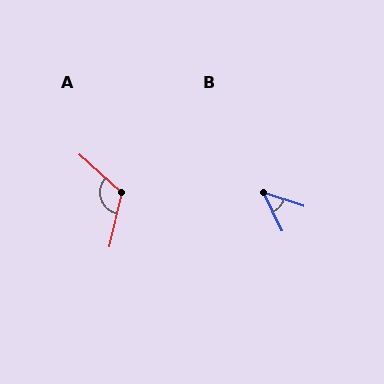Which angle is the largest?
A, at approximately 119 degrees.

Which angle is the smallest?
B, at approximately 46 degrees.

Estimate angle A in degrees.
Approximately 119 degrees.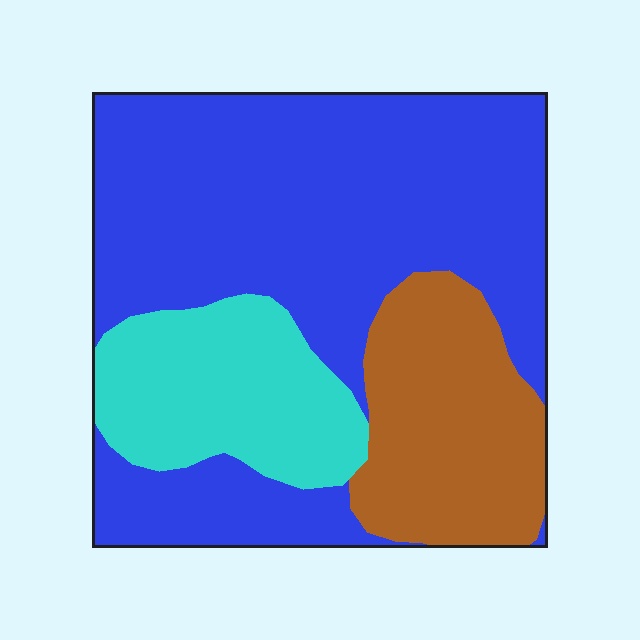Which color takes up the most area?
Blue, at roughly 60%.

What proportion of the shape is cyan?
Cyan takes up about one fifth (1/5) of the shape.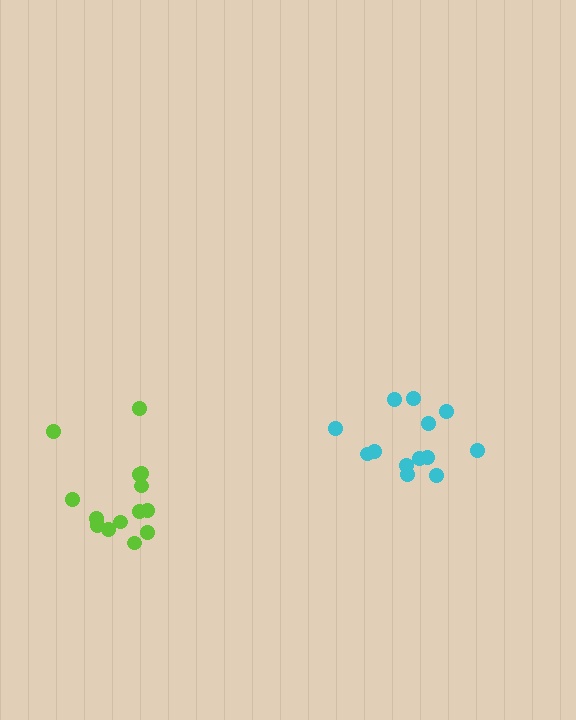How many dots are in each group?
Group 1: 14 dots, Group 2: 13 dots (27 total).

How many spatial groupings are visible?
There are 2 spatial groupings.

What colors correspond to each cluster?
The clusters are colored: lime, cyan.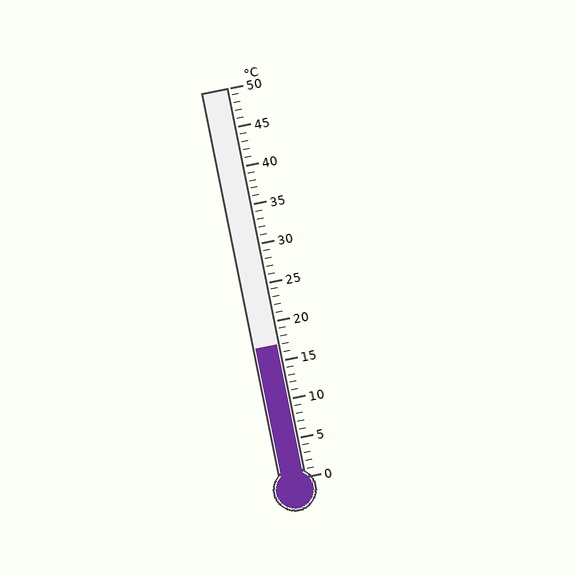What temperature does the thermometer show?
The thermometer shows approximately 17°C.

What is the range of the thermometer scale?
The thermometer scale ranges from 0°C to 50°C.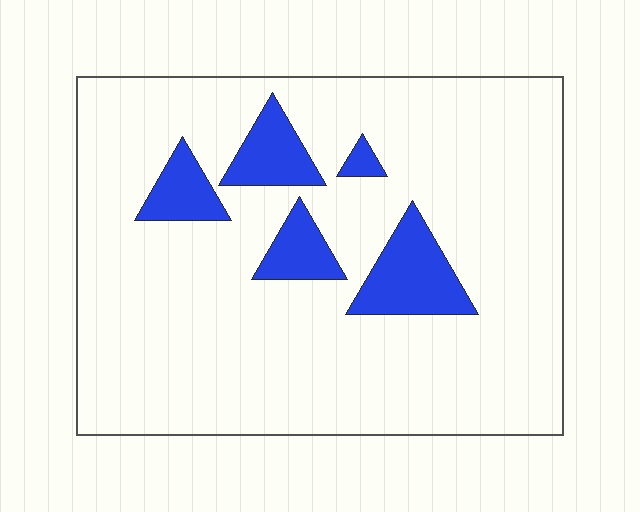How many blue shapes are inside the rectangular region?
5.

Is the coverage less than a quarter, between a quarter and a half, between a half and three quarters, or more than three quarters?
Less than a quarter.